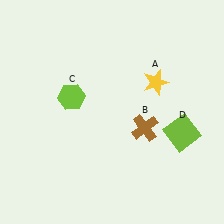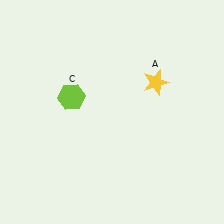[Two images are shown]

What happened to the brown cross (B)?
The brown cross (B) was removed in Image 2. It was in the bottom-right area of Image 1.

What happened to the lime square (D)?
The lime square (D) was removed in Image 2. It was in the bottom-right area of Image 1.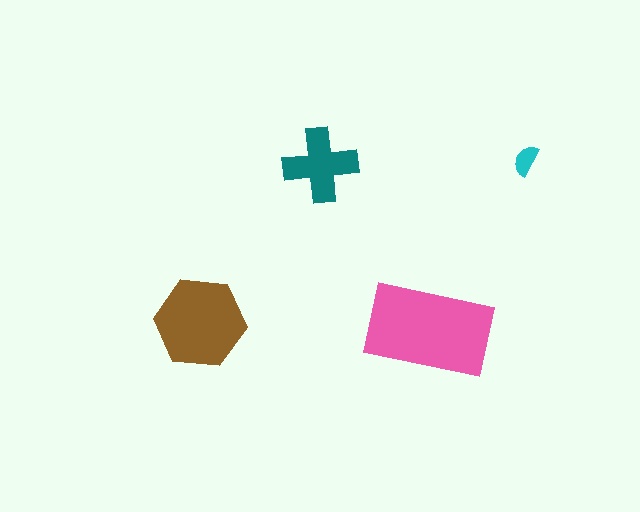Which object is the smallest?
The cyan semicircle.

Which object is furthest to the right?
The cyan semicircle is rightmost.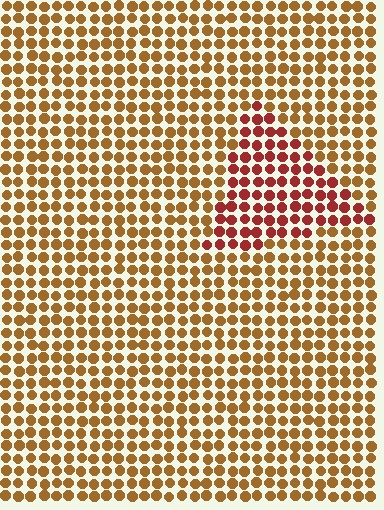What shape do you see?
I see a triangle.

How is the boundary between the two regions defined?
The boundary is defined purely by a slight shift in hue (about 35 degrees). Spacing, size, and orientation are identical on both sides.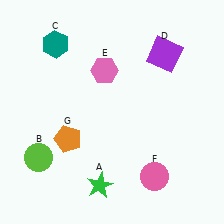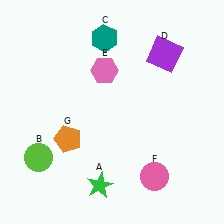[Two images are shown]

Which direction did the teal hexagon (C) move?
The teal hexagon (C) moved right.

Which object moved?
The teal hexagon (C) moved right.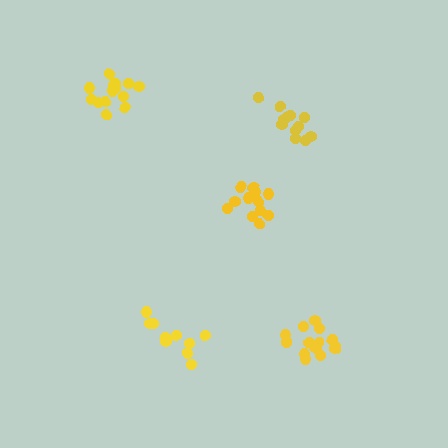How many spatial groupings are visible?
There are 5 spatial groupings.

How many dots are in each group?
Group 1: 12 dots, Group 2: 15 dots, Group 3: 12 dots, Group 4: 15 dots, Group 5: 10 dots (64 total).